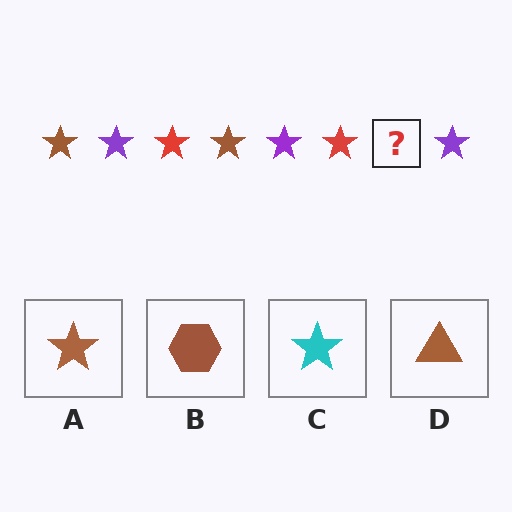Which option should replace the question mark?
Option A.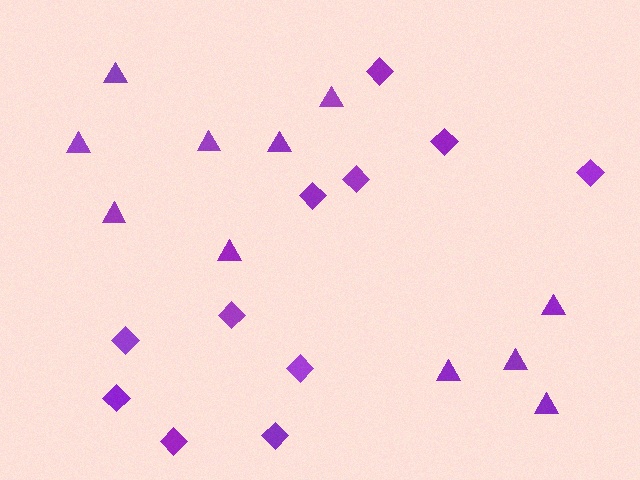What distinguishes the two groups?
There are 2 groups: one group of triangles (11) and one group of diamonds (11).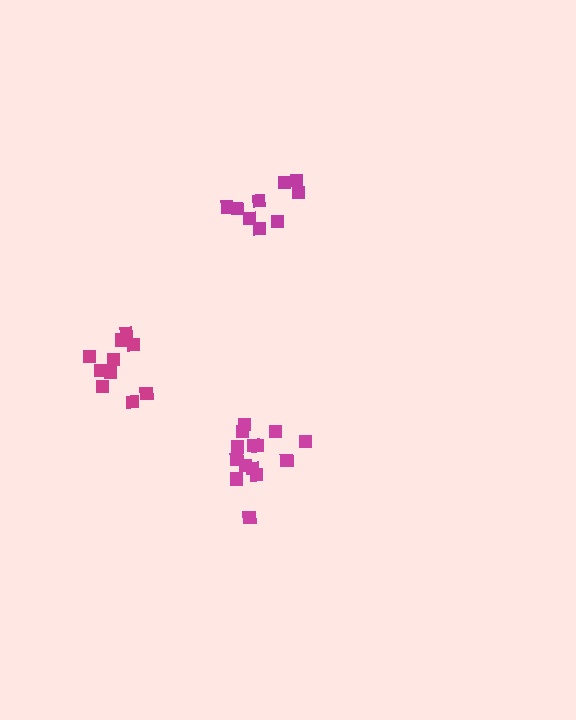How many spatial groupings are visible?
There are 3 spatial groupings.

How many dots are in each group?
Group 1: 9 dots, Group 2: 11 dots, Group 3: 14 dots (34 total).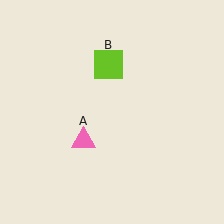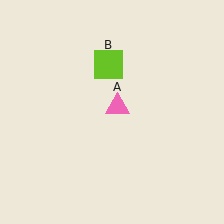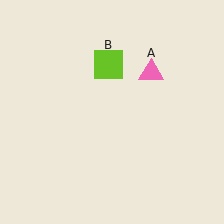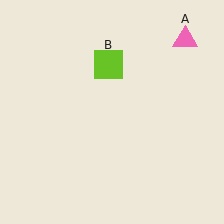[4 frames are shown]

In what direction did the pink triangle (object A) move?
The pink triangle (object A) moved up and to the right.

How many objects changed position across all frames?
1 object changed position: pink triangle (object A).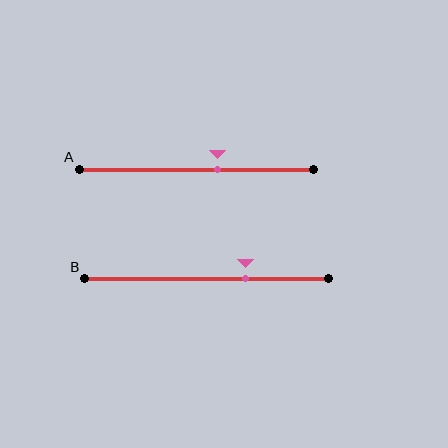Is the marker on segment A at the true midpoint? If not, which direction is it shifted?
No, the marker on segment A is shifted to the right by about 9% of the segment length.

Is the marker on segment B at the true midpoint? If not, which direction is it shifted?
No, the marker on segment B is shifted to the right by about 16% of the segment length.